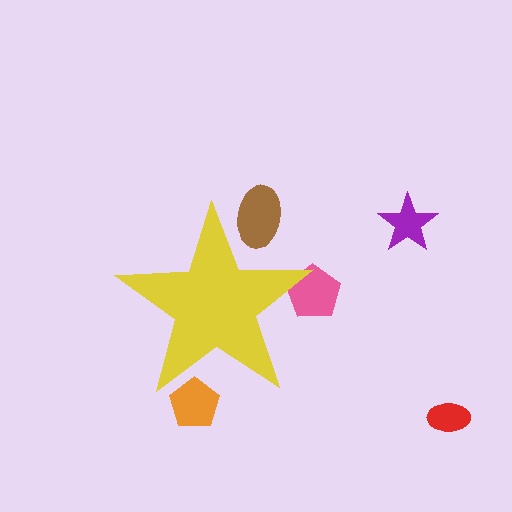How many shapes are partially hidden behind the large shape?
3 shapes are partially hidden.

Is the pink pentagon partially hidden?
Yes, the pink pentagon is partially hidden behind the yellow star.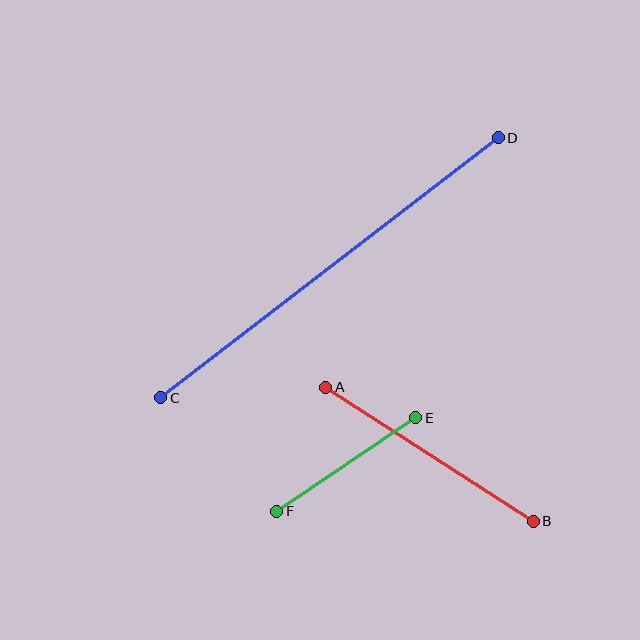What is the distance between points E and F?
The distance is approximately 167 pixels.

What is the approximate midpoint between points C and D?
The midpoint is at approximately (329, 268) pixels.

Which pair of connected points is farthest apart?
Points C and D are farthest apart.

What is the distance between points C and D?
The distance is approximately 426 pixels.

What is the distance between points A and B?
The distance is approximately 247 pixels.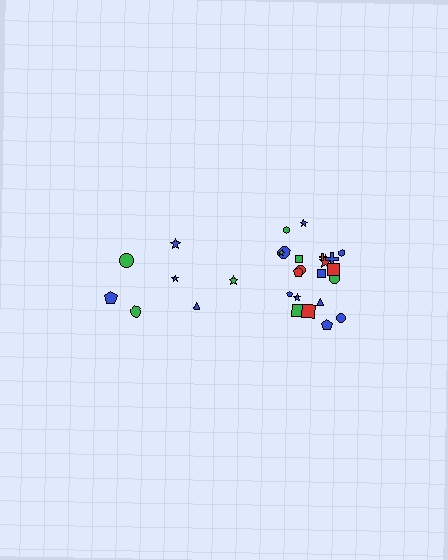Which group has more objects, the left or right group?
The right group.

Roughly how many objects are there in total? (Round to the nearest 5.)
Roughly 30 objects in total.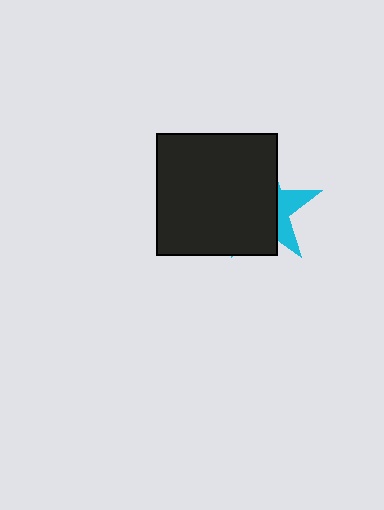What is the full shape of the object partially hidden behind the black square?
The partially hidden object is a cyan star.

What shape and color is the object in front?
The object in front is a black square.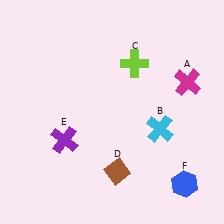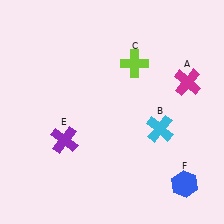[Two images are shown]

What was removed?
The brown diamond (D) was removed in Image 2.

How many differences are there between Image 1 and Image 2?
There is 1 difference between the two images.